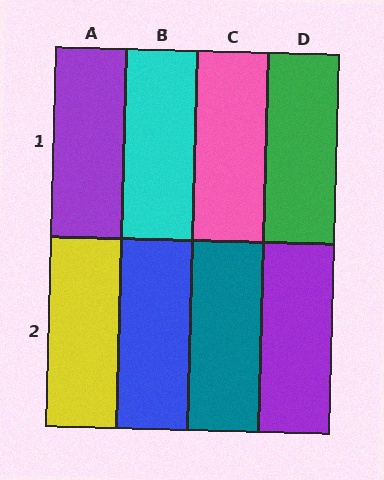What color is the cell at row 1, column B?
Cyan.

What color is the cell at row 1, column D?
Green.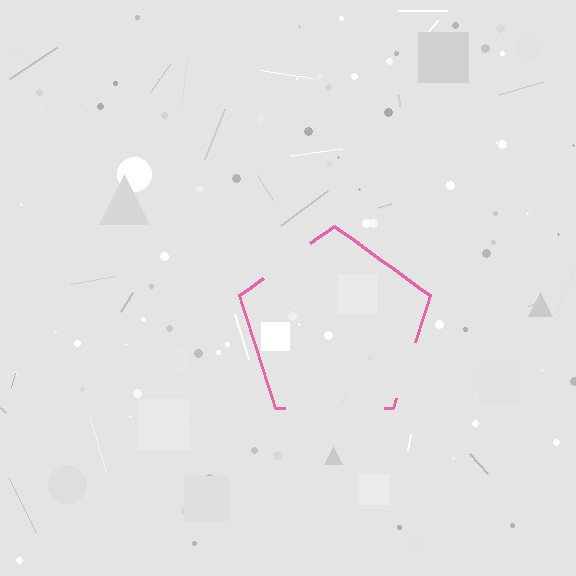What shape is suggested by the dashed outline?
The dashed outline suggests a pentagon.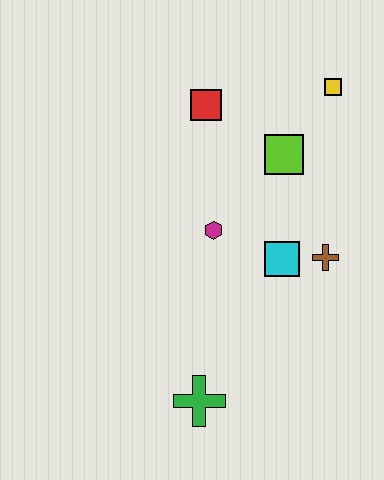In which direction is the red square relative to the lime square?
The red square is to the left of the lime square.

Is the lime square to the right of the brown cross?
No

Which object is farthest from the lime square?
The green cross is farthest from the lime square.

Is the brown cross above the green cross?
Yes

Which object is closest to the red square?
The lime square is closest to the red square.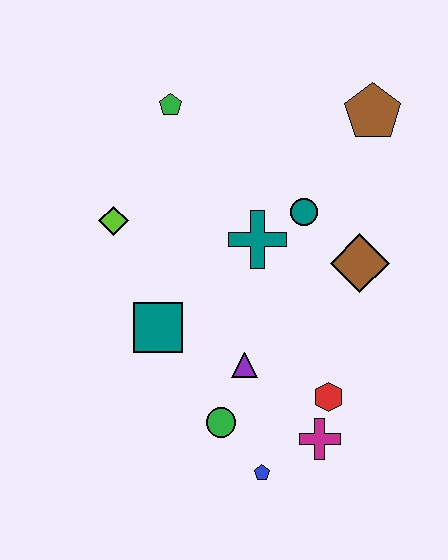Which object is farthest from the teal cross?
The blue pentagon is farthest from the teal cross.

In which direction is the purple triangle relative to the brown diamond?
The purple triangle is to the left of the brown diamond.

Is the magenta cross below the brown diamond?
Yes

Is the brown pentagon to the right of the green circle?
Yes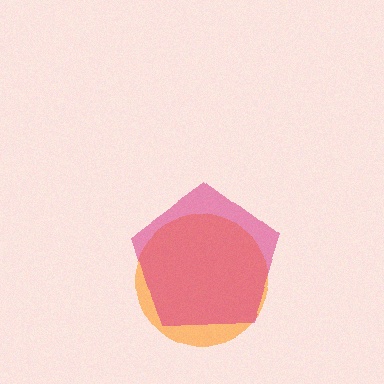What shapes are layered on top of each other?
The layered shapes are: an orange circle, a magenta pentagon.